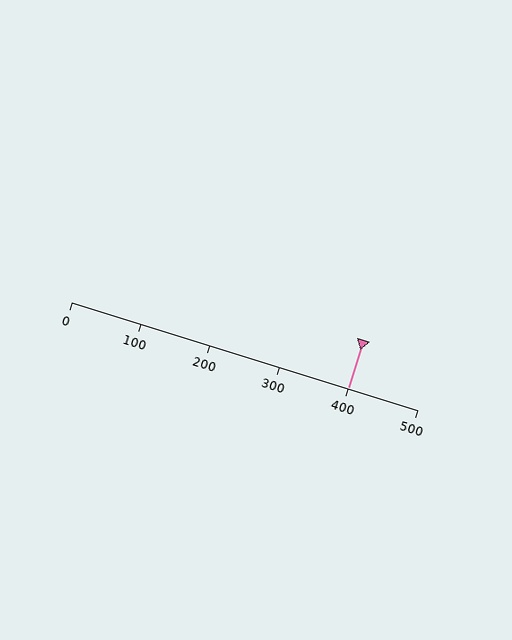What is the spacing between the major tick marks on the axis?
The major ticks are spaced 100 apart.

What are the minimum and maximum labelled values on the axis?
The axis runs from 0 to 500.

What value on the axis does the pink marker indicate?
The marker indicates approximately 400.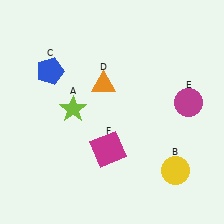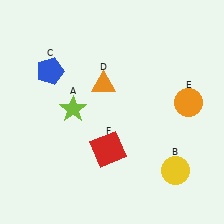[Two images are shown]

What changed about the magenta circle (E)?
In Image 1, E is magenta. In Image 2, it changed to orange.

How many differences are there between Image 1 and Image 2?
There are 2 differences between the two images.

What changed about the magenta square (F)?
In Image 1, F is magenta. In Image 2, it changed to red.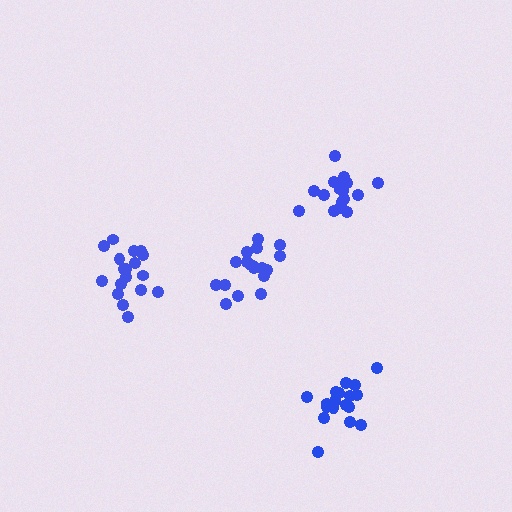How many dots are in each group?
Group 1: 18 dots, Group 2: 18 dots, Group 3: 18 dots, Group 4: 19 dots (73 total).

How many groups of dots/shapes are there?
There are 4 groups.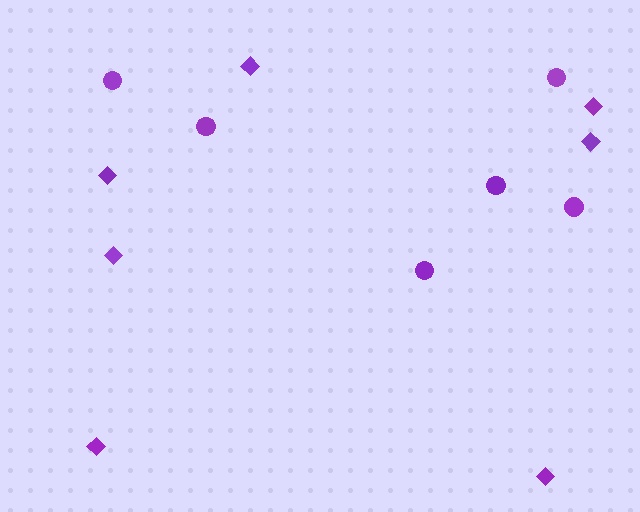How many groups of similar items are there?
There are 2 groups: one group of diamonds (7) and one group of circles (6).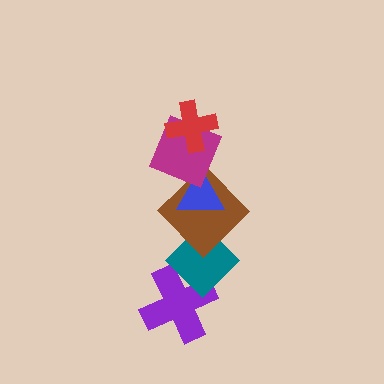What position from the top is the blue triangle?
The blue triangle is 3rd from the top.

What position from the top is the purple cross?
The purple cross is 6th from the top.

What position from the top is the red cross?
The red cross is 1st from the top.